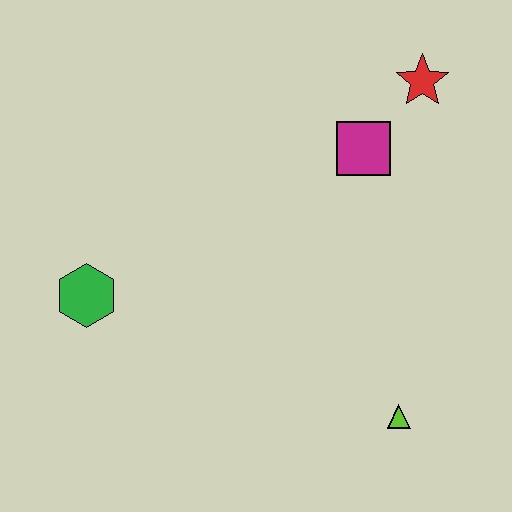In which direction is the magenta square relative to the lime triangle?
The magenta square is above the lime triangle.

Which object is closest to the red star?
The magenta square is closest to the red star.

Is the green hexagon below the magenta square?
Yes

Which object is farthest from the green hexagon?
The red star is farthest from the green hexagon.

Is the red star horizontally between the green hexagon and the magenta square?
No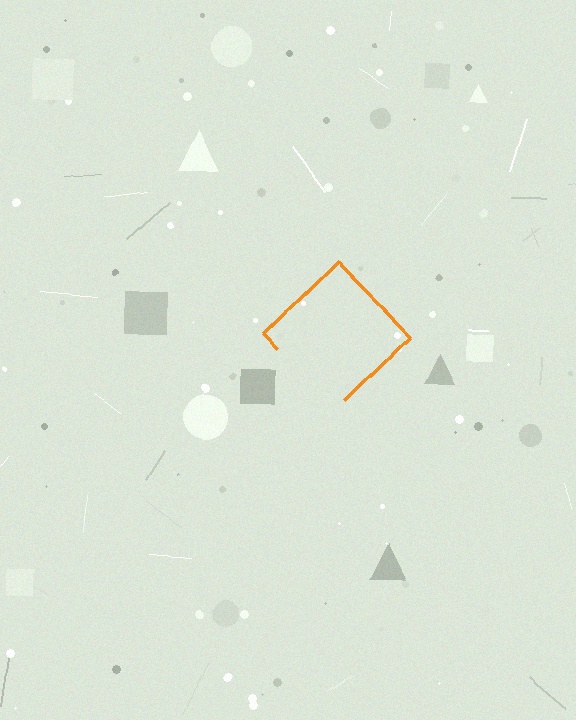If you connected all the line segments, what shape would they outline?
They would outline a diamond.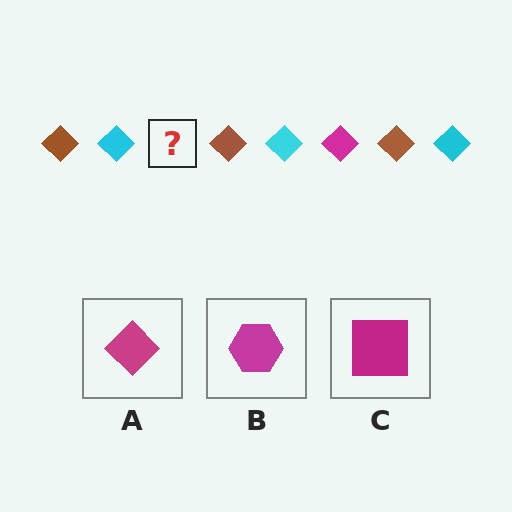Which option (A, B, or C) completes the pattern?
A.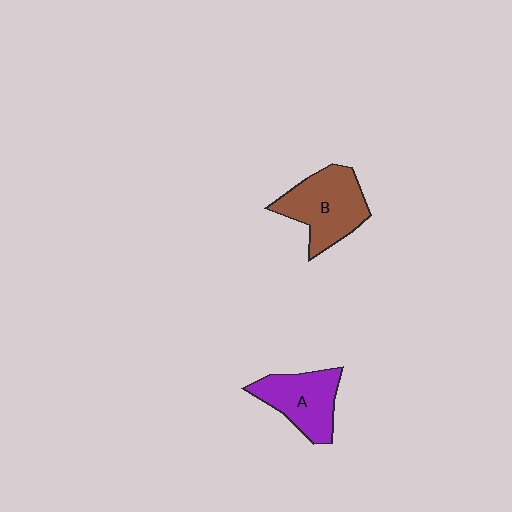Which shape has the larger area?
Shape B (brown).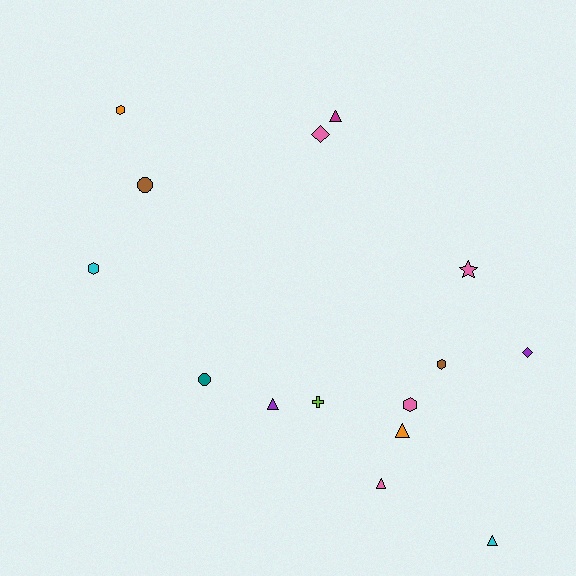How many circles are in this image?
There are 2 circles.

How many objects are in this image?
There are 15 objects.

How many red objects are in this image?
There are no red objects.